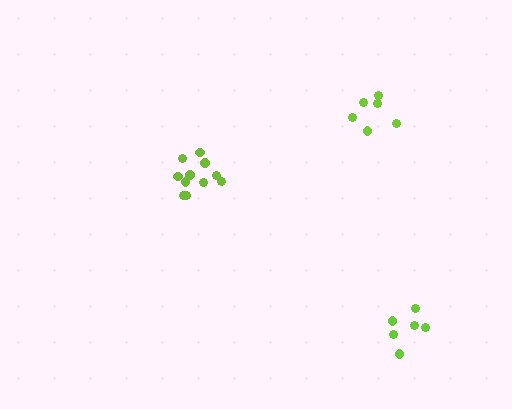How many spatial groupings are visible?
There are 3 spatial groupings.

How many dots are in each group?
Group 1: 11 dots, Group 2: 6 dots, Group 3: 6 dots (23 total).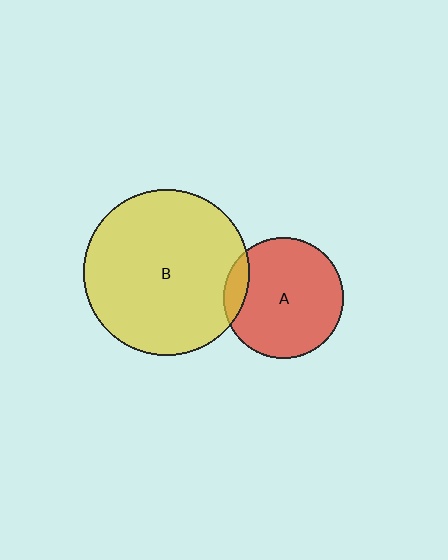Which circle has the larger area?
Circle B (yellow).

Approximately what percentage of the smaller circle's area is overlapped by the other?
Approximately 10%.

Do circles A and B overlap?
Yes.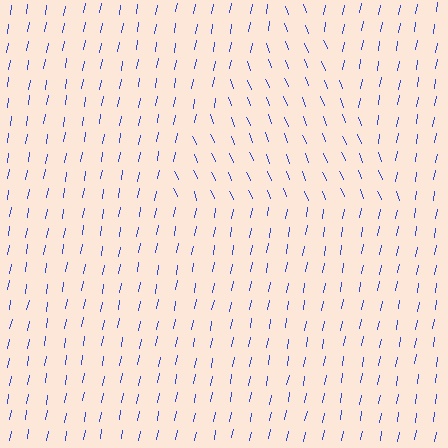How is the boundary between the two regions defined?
The boundary is defined purely by a change in line orientation (approximately 32 degrees difference). All lines are the same color and thickness.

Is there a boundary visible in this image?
Yes, there is a texture boundary formed by a change in line orientation.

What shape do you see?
I see a triangle.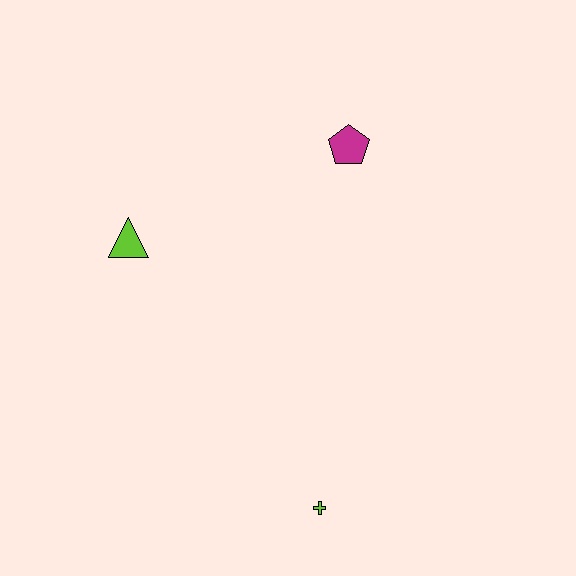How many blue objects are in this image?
There are no blue objects.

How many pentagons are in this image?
There is 1 pentagon.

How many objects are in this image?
There are 3 objects.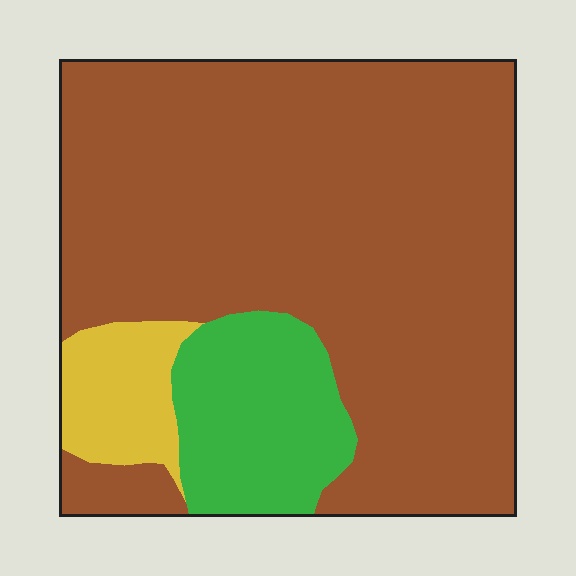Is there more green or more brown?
Brown.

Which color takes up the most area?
Brown, at roughly 75%.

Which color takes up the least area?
Yellow, at roughly 10%.